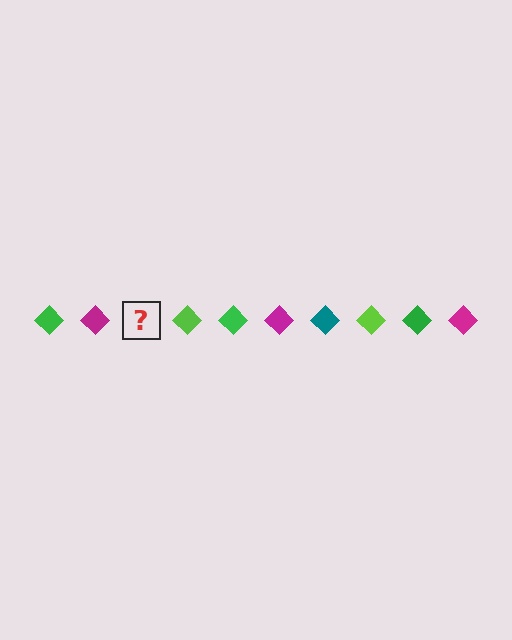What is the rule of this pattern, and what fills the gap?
The rule is that the pattern cycles through green, magenta, teal, lime diamonds. The gap should be filled with a teal diamond.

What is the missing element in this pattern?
The missing element is a teal diamond.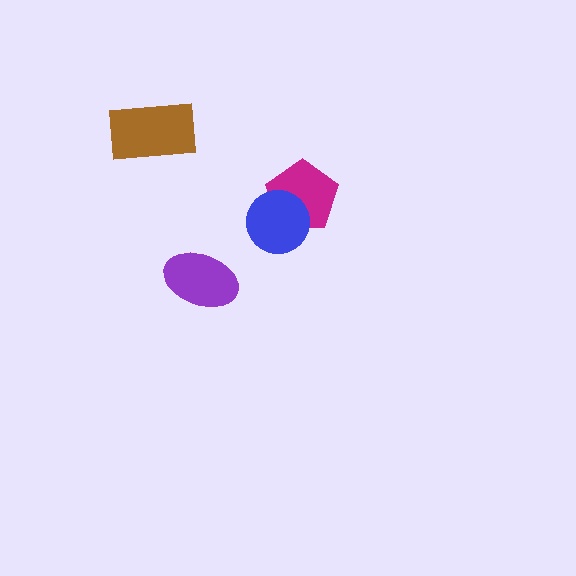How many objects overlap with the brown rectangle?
0 objects overlap with the brown rectangle.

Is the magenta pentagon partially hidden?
Yes, it is partially covered by another shape.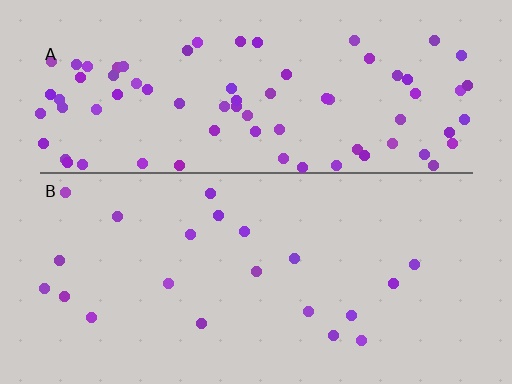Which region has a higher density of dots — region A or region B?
A (the top).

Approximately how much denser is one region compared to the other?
Approximately 3.9× — region A over region B.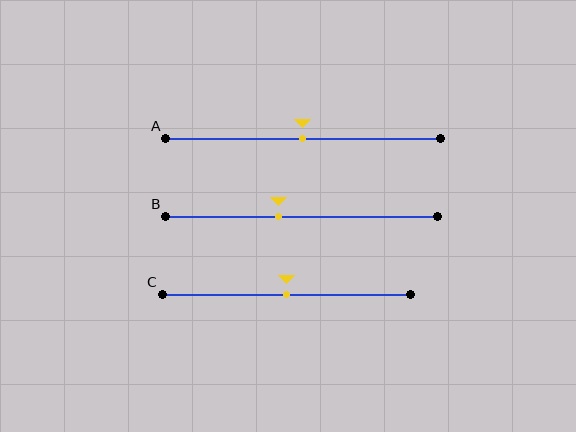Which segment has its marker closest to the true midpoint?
Segment A has its marker closest to the true midpoint.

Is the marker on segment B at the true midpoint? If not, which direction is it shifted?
No, the marker on segment B is shifted to the left by about 8% of the segment length.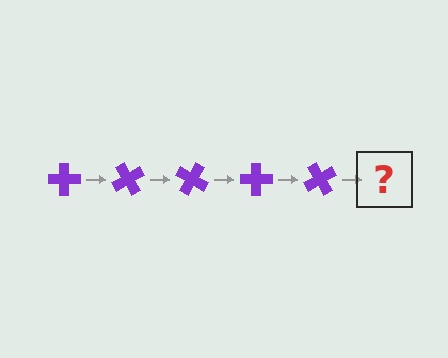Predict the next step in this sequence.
The next step is a purple cross rotated 300 degrees.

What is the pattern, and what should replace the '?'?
The pattern is that the cross rotates 60 degrees each step. The '?' should be a purple cross rotated 300 degrees.